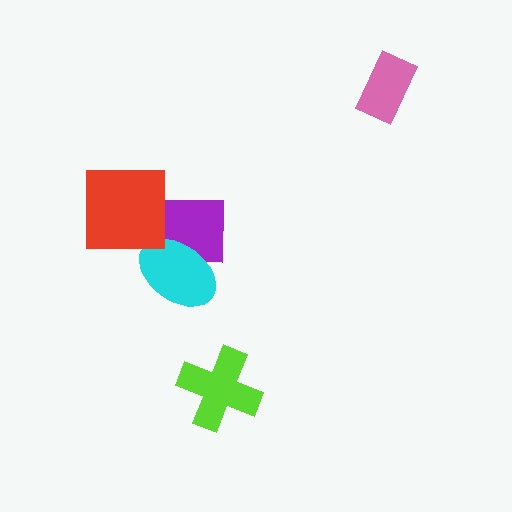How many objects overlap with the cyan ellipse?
1 object overlaps with the cyan ellipse.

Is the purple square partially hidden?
Yes, it is partially covered by another shape.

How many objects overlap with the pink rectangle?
0 objects overlap with the pink rectangle.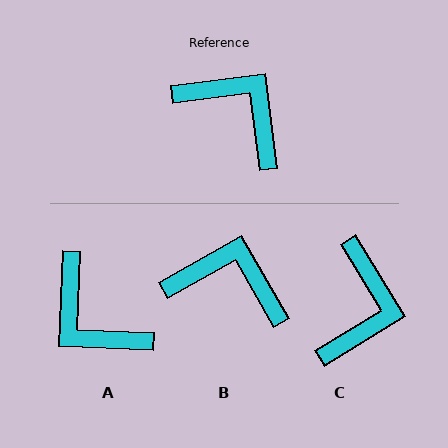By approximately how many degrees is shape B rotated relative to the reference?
Approximately 23 degrees counter-clockwise.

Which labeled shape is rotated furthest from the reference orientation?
A, about 171 degrees away.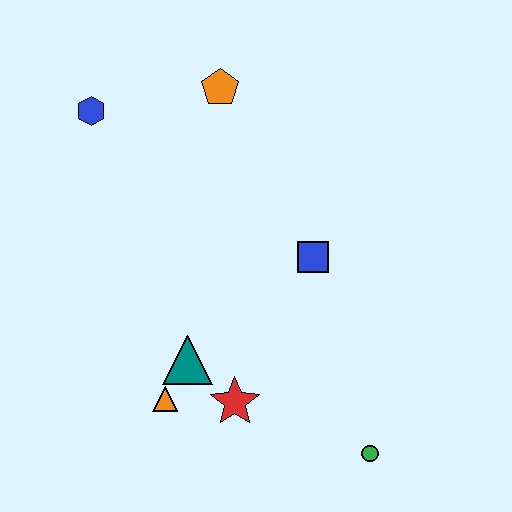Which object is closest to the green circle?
The red star is closest to the green circle.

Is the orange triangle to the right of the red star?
No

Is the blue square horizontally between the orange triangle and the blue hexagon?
No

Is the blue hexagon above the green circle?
Yes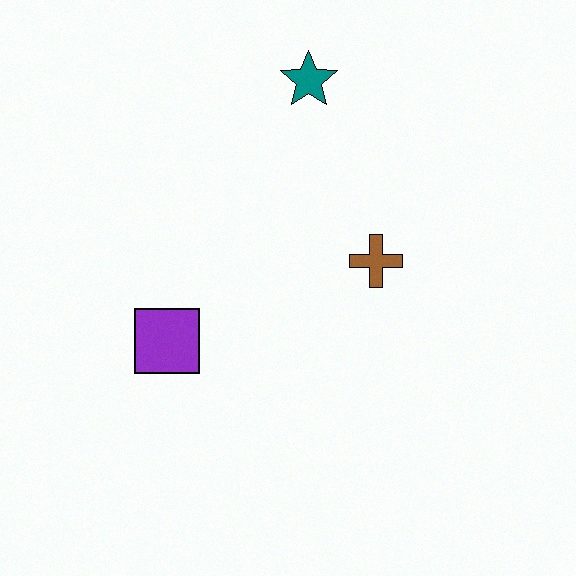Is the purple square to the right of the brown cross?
No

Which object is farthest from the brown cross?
The purple square is farthest from the brown cross.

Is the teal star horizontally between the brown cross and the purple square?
Yes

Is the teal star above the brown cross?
Yes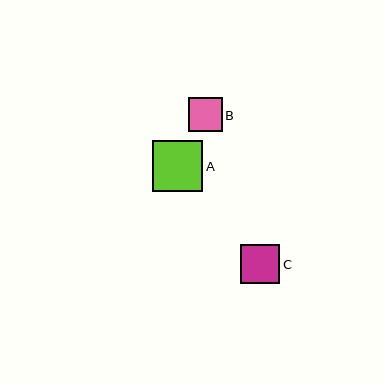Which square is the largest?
Square A is the largest with a size of approximately 50 pixels.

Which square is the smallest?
Square B is the smallest with a size of approximately 34 pixels.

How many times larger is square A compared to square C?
Square A is approximately 1.3 times the size of square C.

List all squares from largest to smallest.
From largest to smallest: A, C, B.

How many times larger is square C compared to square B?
Square C is approximately 1.1 times the size of square B.